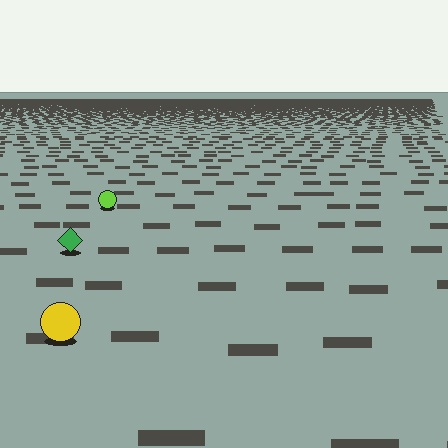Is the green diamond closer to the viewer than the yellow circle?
No. The yellow circle is closer — you can tell from the texture gradient: the ground texture is coarser near it.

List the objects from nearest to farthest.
From nearest to farthest: the yellow circle, the green diamond, the lime circle.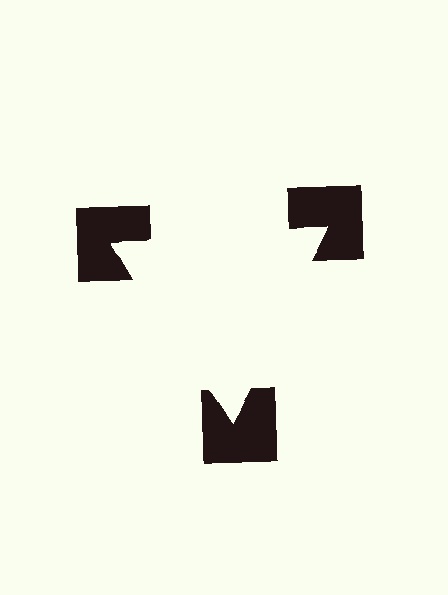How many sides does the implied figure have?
3 sides.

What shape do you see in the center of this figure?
An illusory triangle — its edges are inferred from the aligned wedge cuts in the notched squares, not physically drawn.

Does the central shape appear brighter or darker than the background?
It typically appears slightly brighter than the background, even though no actual brightness change is drawn.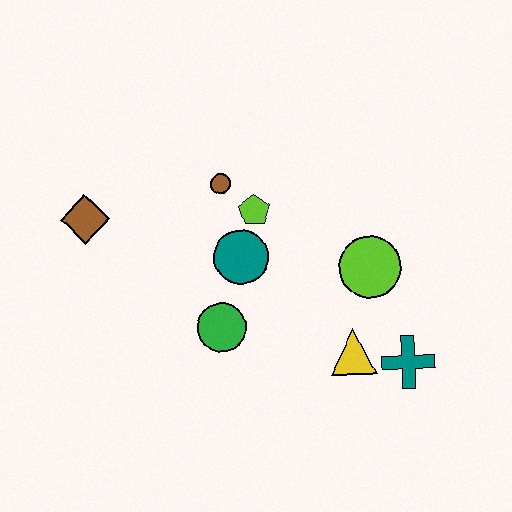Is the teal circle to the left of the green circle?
No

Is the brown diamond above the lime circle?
Yes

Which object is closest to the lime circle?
The yellow triangle is closest to the lime circle.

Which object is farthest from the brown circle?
The teal cross is farthest from the brown circle.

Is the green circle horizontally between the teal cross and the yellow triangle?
No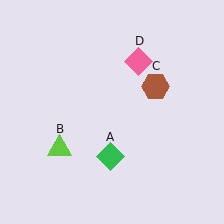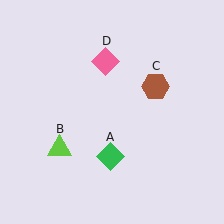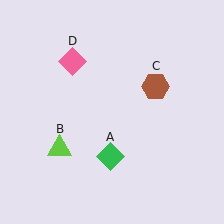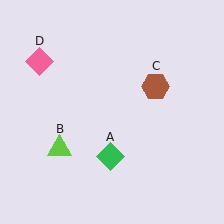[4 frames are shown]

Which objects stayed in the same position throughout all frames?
Green diamond (object A) and lime triangle (object B) and brown hexagon (object C) remained stationary.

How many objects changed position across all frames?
1 object changed position: pink diamond (object D).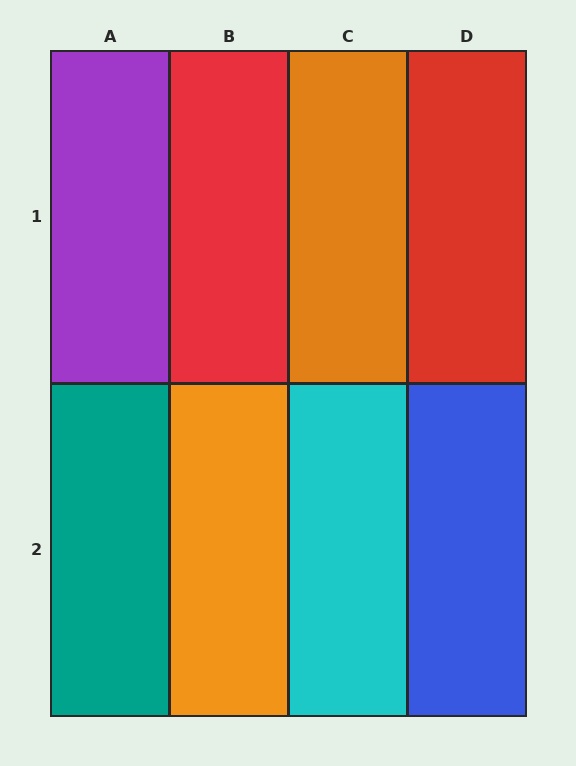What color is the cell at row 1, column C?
Orange.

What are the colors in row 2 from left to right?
Teal, orange, cyan, blue.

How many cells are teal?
1 cell is teal.